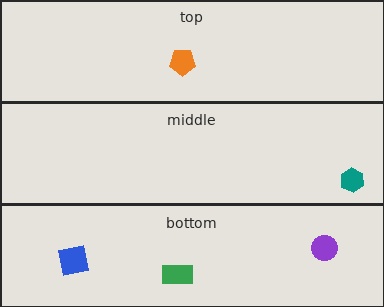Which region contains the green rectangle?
The bottom region.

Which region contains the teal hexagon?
The middle region.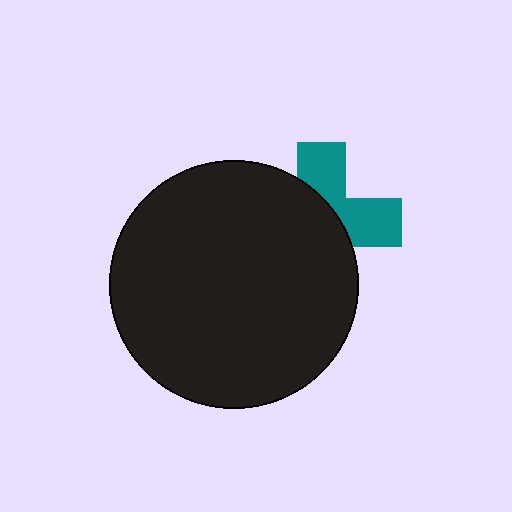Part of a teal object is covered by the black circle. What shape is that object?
It is a cross.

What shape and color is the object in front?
The object in front is a black circle.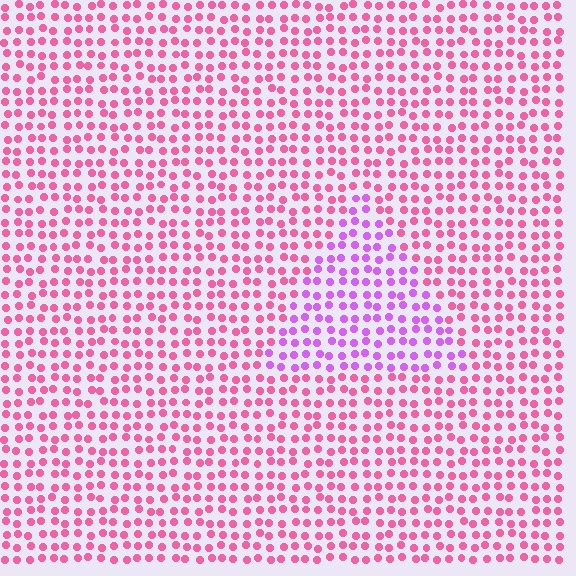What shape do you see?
I see a triangle.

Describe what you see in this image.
The image is filled with small pink elements in a uniform arrangement. A triangle-shaped region is visible where the elements are tinted to a slightly different hue, forming a subtle color boundary.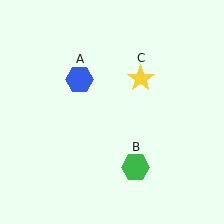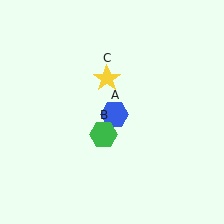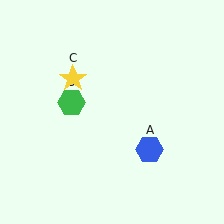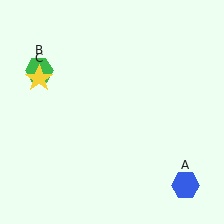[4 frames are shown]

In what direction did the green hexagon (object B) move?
The green hexagon (object B) moved up and to the left.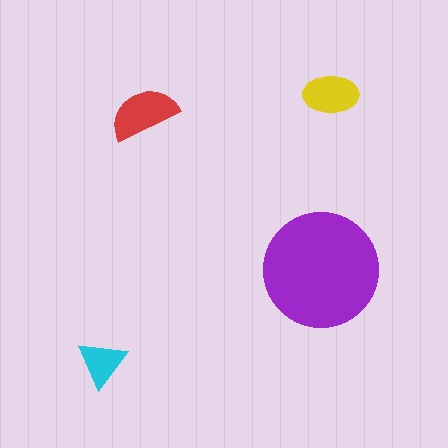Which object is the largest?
The purple circle.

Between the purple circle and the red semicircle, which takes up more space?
The purple circle.